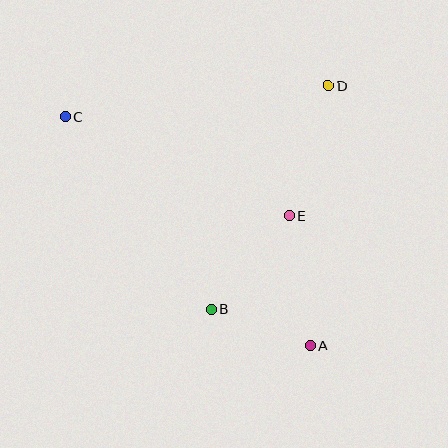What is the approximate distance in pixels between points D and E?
The distance between D and E is approximately 136 pixels.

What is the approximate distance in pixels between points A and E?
The distance between A and E is approximately 131 pixels.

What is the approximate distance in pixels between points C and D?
The distance between C and D is approximately 264 pixels.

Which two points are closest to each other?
Points A and B are closest to each other.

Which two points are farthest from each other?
Points A and C are farthest from each other.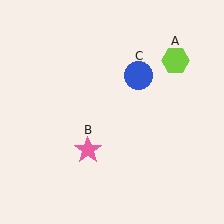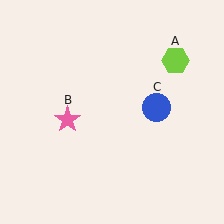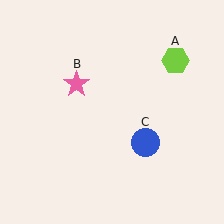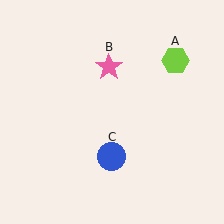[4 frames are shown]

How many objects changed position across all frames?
2 objects changed position: pink star (object B), blue circle (object C).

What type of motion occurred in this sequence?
The pink star (object B), blue circle (object C) rotated clockwise around the center of the scene.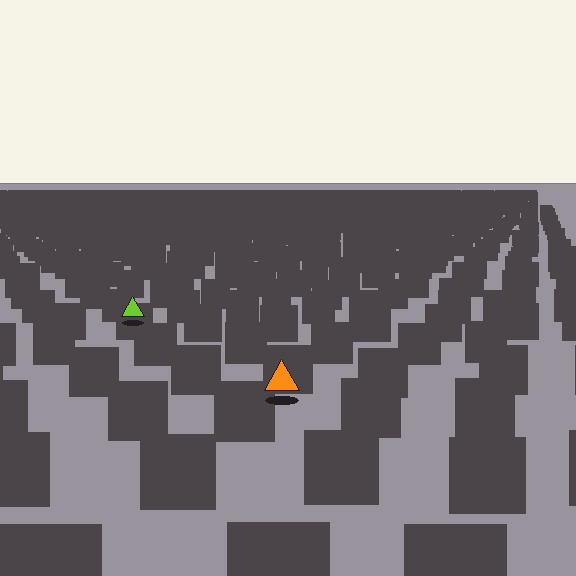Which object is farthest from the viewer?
The lime triangle is farthest from the viewer. It appears smaller and the ground texture around it is denser.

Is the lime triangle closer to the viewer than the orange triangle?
No. The orange triangle is closer — you can tell from the texture gradient: the ground texture is coarser near it.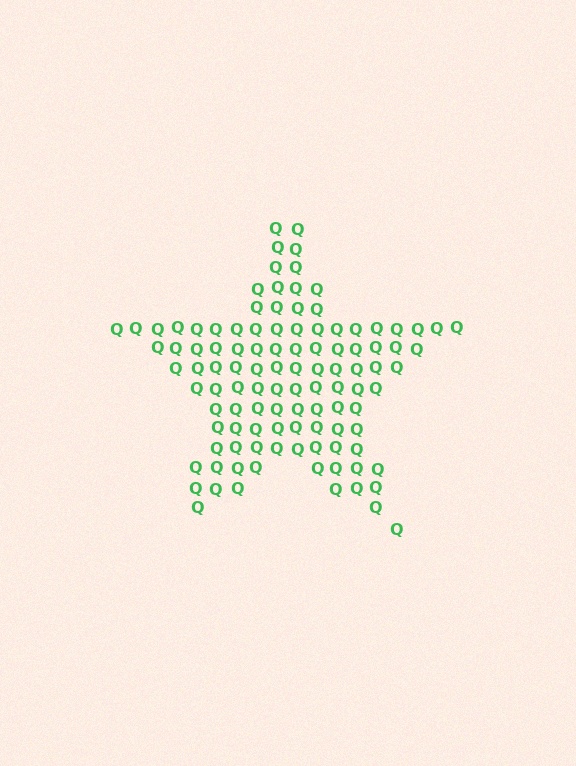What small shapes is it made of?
It is made of small letter Q's.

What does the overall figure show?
The overall figure shows a star.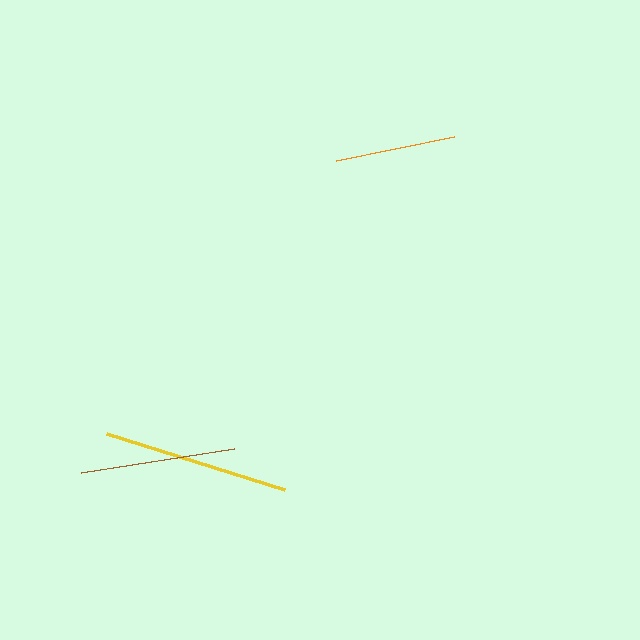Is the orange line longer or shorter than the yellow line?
The yellow line is longer than the orange line.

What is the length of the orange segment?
The orange segment is approximately 120 pixels long.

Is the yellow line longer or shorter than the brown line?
The yellow line is longer than the brown line.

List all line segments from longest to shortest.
From longest to shortest: yellow, brown, orange.